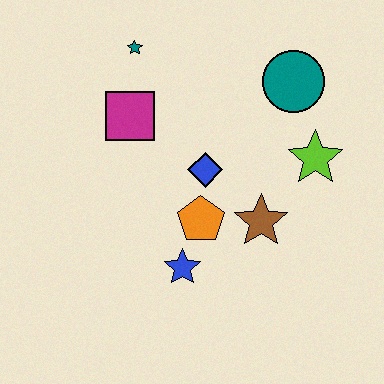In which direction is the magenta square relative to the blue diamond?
The magenta square is to the left of the blue diamond.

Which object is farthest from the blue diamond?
The teal star is farthest from the blue diamond.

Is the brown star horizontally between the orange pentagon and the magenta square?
No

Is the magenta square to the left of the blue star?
Yes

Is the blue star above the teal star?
No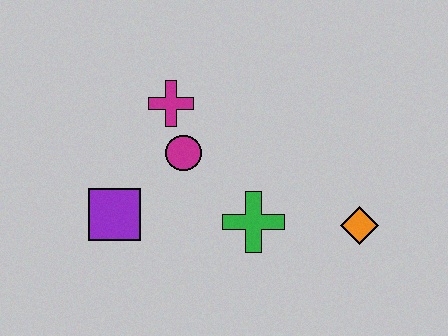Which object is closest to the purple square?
The magenta circle is closest to the purple square.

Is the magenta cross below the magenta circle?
No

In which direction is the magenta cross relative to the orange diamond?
The magenta cross is to the left of the orange diamond.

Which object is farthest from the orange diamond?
The purple square is farthest from the orange diamond.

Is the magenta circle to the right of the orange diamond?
No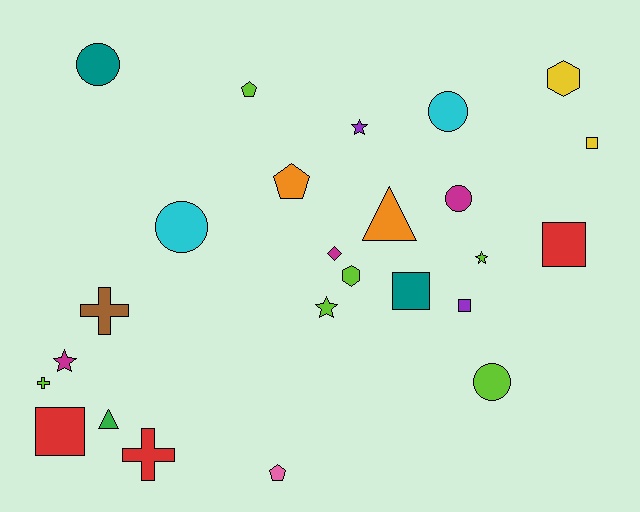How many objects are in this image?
There are 25 objects.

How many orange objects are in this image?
There are 2 orange objects.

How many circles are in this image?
There are 5 circles.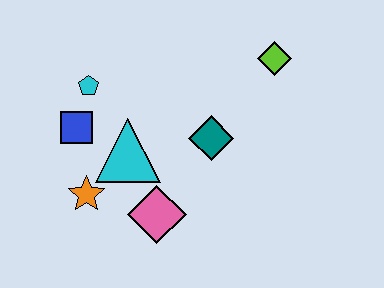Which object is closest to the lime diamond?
The teal diamond is closest to the lime diamond.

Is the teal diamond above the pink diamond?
Yes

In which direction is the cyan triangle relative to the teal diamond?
The cyan triangle is to the left of the teal diamond.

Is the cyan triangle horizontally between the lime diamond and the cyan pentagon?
Yes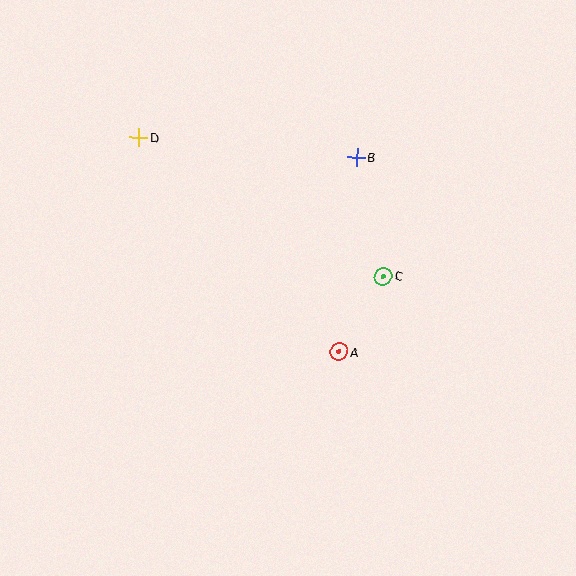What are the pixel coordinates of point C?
Point C is at (383, 276).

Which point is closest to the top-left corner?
Point D is closest to the top-left corner.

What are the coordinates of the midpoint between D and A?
The midpoint between D and A is at (239, 245).